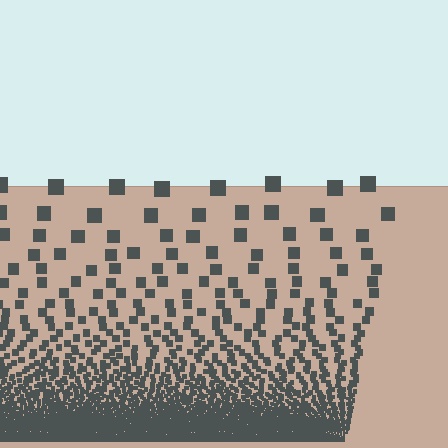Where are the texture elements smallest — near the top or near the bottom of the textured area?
Near the bottom.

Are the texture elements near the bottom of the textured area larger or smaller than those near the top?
Smaller. The gradient is inverted — elements near the bottom are smaller and denser.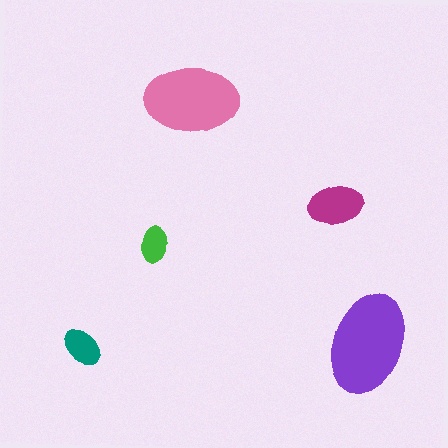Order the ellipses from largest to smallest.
the purple one, the pink one, the magenta one, the teal one, the green one.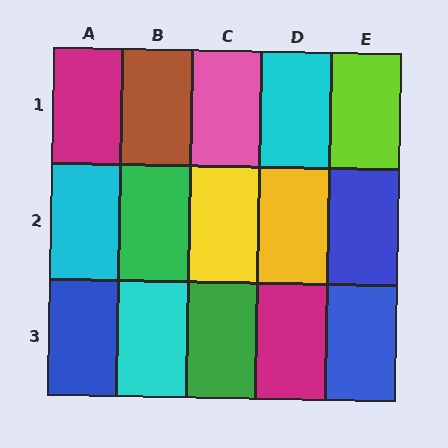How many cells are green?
2 cells are green.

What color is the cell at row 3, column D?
Magenta.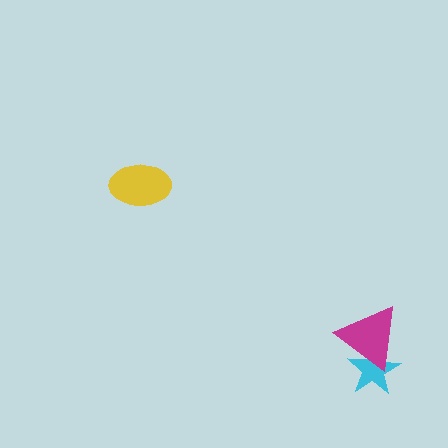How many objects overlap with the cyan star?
1 object overlaps with the cyan star.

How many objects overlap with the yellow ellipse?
0 objects overlap with the yellow ellipse.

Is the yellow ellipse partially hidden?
No, no other shape covers it.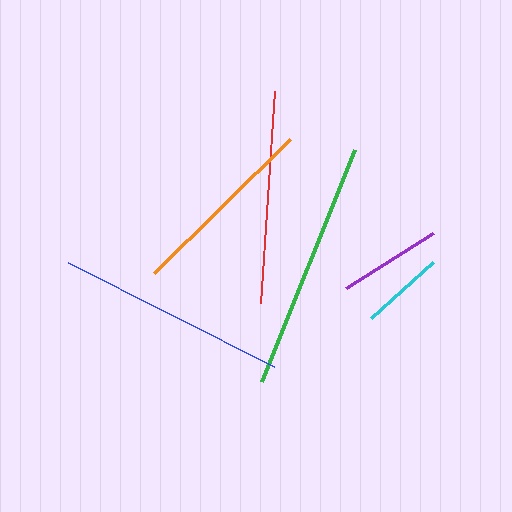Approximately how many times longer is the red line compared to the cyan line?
The red line is approximately 2.5 times the length of the cyan line.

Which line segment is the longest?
The green line is the longest at approximately 250 pixels.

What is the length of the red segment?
The red segment is approximately 213 pixels long.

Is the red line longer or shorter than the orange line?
The red line is longer than the orange line.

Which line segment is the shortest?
The cyan line is the shortest at approximately 84 pixels.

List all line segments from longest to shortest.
From longest to shortest: green, blue, red, orange, purple, cyan.